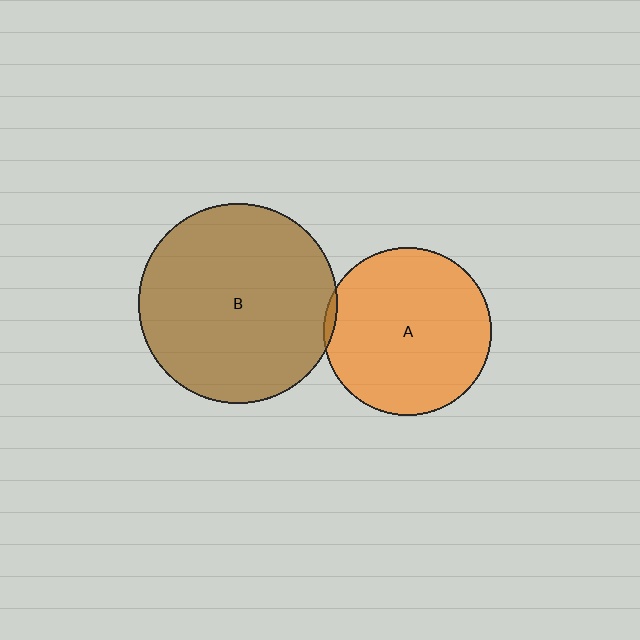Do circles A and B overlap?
Yes.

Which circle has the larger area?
Circle B (brown).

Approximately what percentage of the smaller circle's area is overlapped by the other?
Approximately 5%.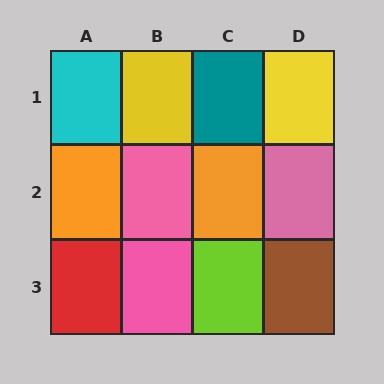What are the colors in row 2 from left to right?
Orange, pink, orange, pink.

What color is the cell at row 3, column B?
Pink.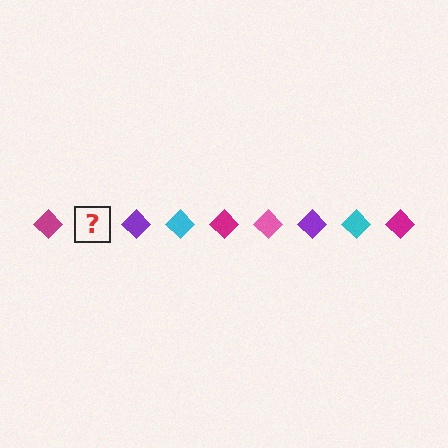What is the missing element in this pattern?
The missing element is a pink diamond.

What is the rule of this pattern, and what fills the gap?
The rule is that the pattern cycles through magenta, pink, purple, cyan diamonds. The gap should be filled with a pink diamond.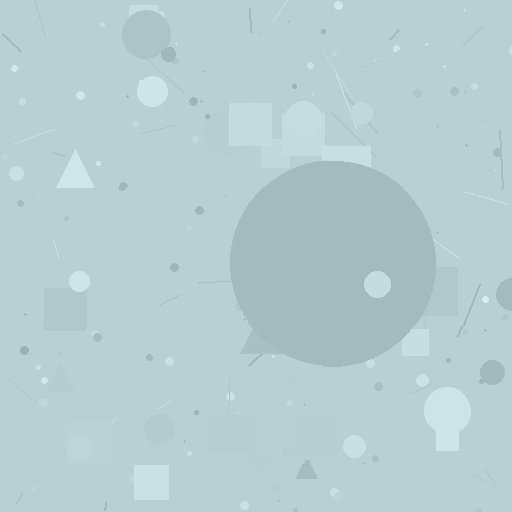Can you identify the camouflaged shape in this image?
The camouflaged shape is a circle.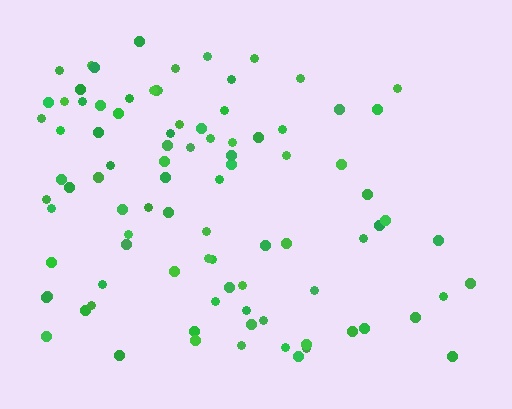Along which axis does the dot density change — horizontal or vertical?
Horizontal.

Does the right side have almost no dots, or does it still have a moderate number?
Still a moderate number, just noticeably fewer than the left.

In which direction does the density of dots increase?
From right to left, with the left side densest.